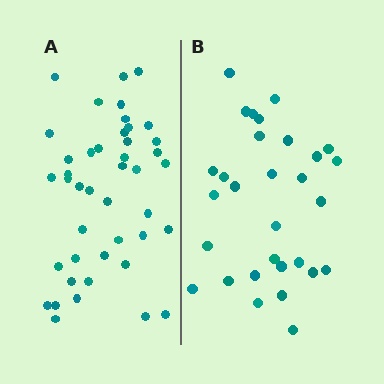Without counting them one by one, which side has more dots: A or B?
Region A (the left region) has more dots.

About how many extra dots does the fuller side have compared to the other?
Region A has approximately 15 more dots than region B.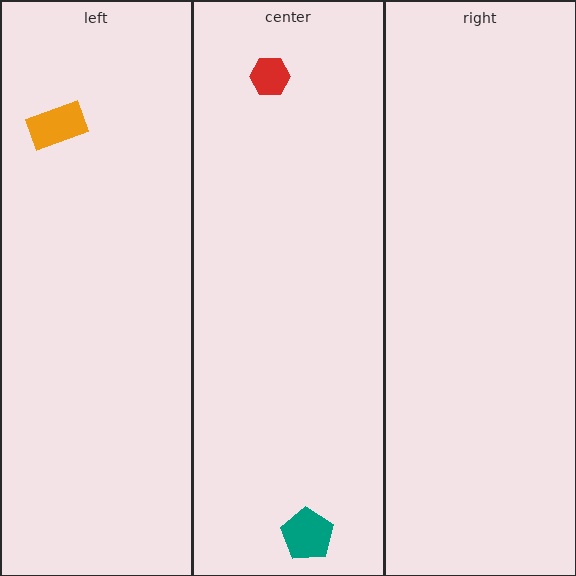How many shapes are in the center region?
2.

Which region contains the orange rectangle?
The left region.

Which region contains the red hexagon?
The center region.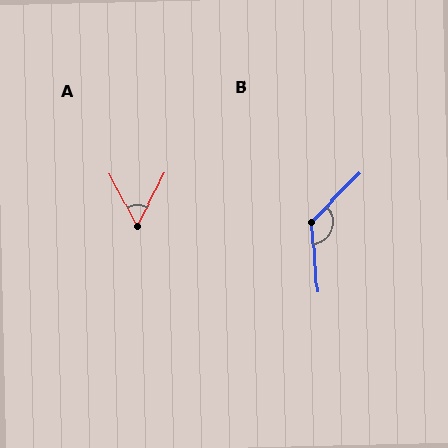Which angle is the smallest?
A, at approximately 55 degrees.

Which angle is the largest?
B, at approximately 131 degrees.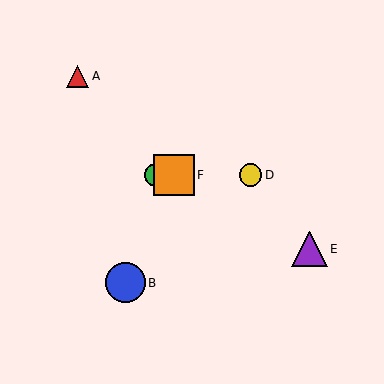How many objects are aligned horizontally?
3 objects (C, D, F) are aligned horizontally.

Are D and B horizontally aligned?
No, D is at y≈175 and B is at y≈283.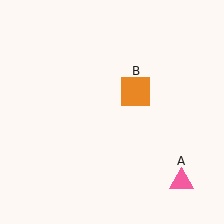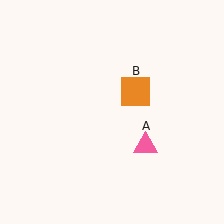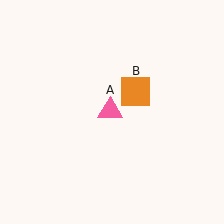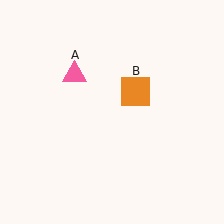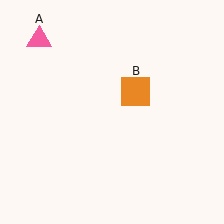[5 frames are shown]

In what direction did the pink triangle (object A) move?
The pink triangle (object A) moved up and to the left.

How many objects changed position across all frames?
1 object changed position: pink triangle (object A).